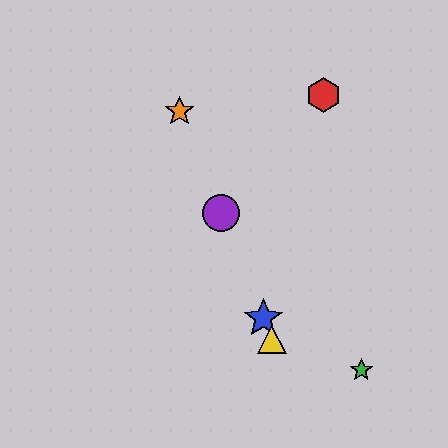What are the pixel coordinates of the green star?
The green star is at (361, 370).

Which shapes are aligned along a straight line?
The blue star, the yellow triangle, the purple circle, the orange star are aligned along a straight line.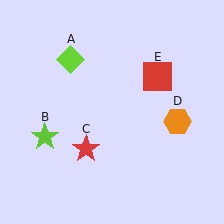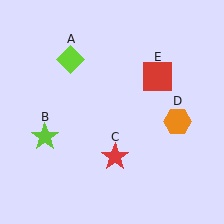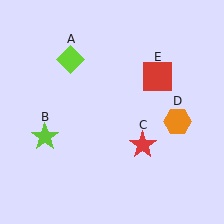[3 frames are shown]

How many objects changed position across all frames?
1 object changed position: red star (object C).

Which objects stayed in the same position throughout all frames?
Lime diamond (object A) and lime star (object B) and orange hexagon (object D) and red square (object E) remained stationary.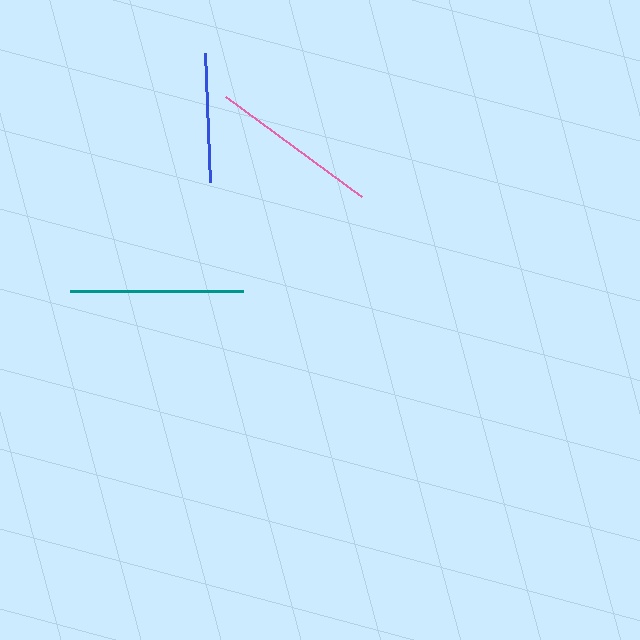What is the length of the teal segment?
The teal segment is approximately 173 pixels long.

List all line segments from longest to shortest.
From longest to shortest: teal, pink, blue.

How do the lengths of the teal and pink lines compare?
The teal and pink lines are approximately the same length.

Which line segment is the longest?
The teal line is the longest at approximately 173 pixels.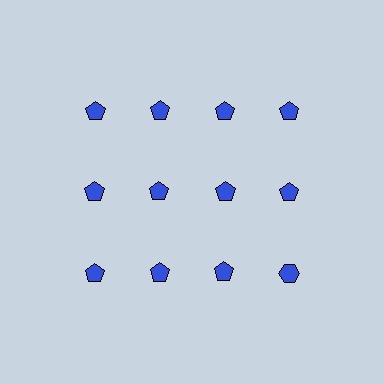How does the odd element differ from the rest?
It has a different shape: hexagon instead of pentagon.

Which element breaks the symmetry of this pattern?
The blue hexagon in the third row, second from right column breaks the symmetry. All other shapes are blue pentagons.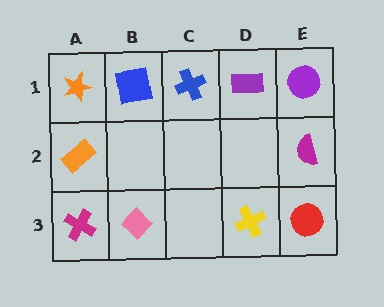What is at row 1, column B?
A blue square.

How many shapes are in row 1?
5 shapes.